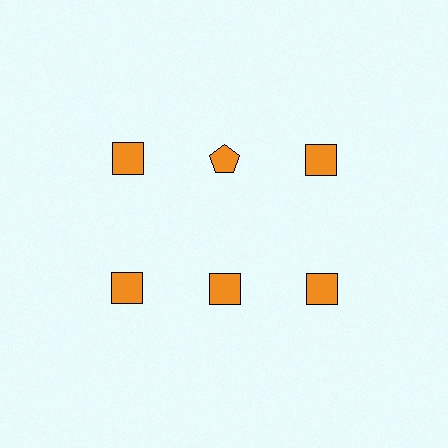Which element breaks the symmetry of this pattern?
The orange pentagon in the top row, second from left column breaks the symmetry. All other shapes are orange squares.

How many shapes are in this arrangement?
There are 6 shapes arranged in a grid pattern.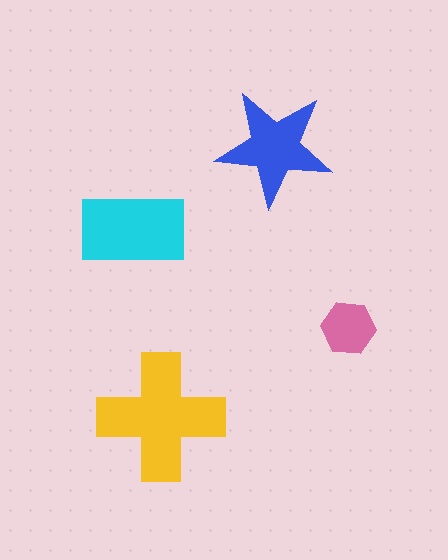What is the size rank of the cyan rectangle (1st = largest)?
2nd.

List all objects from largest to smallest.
The yellow cross, the cyan rectangle, the blue star, the pink hexagon.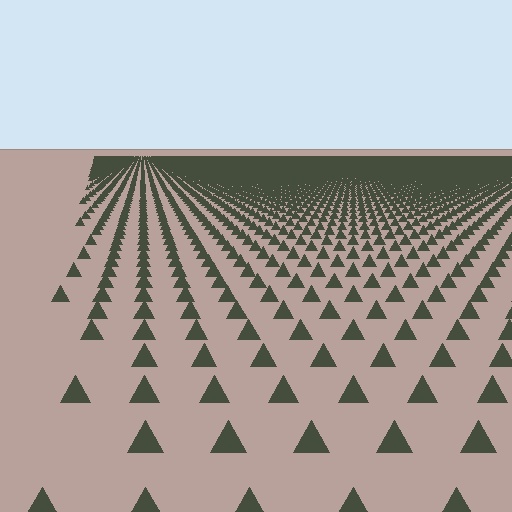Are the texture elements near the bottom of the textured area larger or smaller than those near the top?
Larger. Near the bottom, elements are closer to the viewer and appear at a bigger on-screen size.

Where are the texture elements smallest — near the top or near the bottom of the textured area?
Near the top.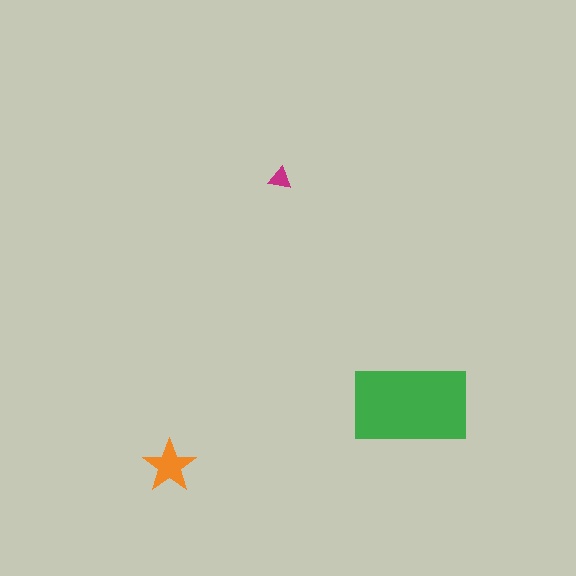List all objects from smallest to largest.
The magenta triangle, the orange star, the green rectangle.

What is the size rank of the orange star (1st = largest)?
2nd.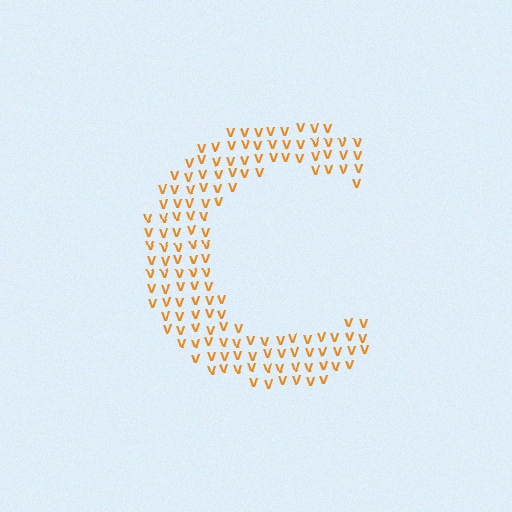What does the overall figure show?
The overall figure shows the letter C.